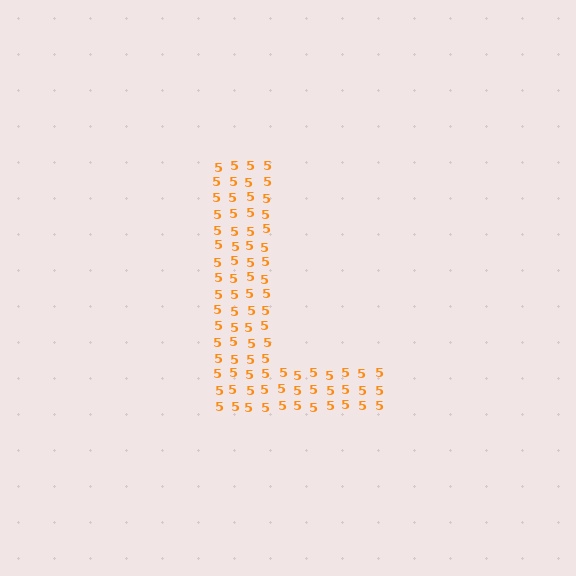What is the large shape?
The large shape is the letter L.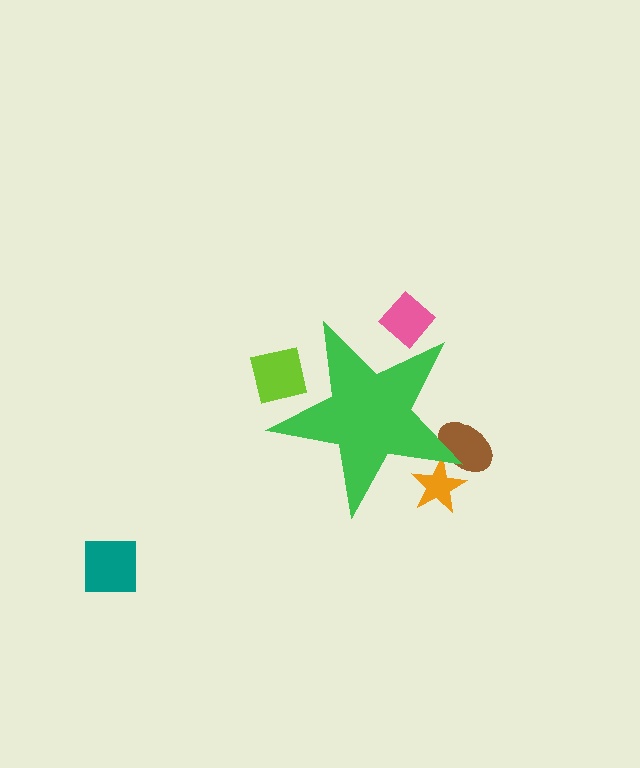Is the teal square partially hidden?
No, the teal square is fully visible.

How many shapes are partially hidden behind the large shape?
4 shapes are partially hidden.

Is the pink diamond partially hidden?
Yes, the pink diamond is partially hidden behind the green star.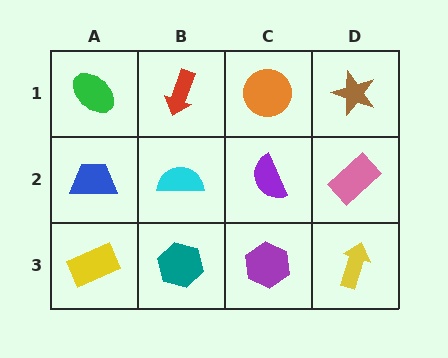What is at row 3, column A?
A yellow rectangle.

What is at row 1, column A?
A green ellipse.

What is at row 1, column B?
A red arrow.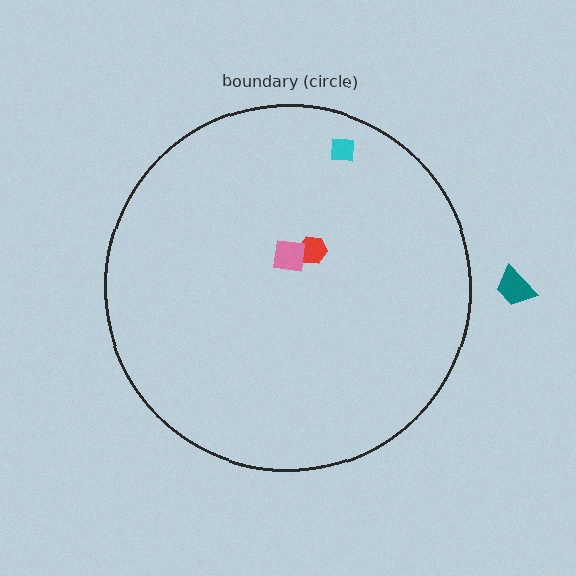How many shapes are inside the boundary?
3 inside, 1 outside.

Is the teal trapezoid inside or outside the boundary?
Outside.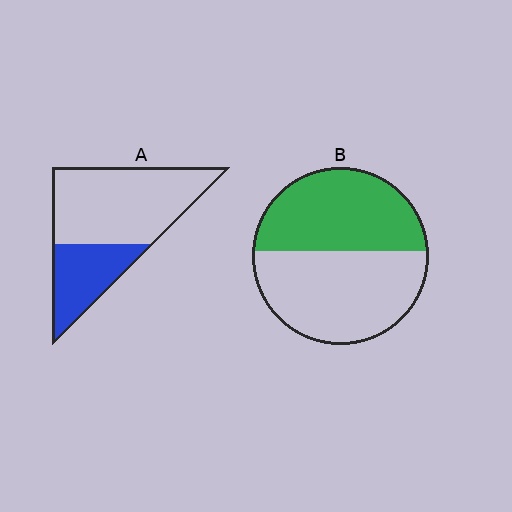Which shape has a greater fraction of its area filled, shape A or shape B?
Shape B.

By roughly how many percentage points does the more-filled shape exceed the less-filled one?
By roughly 15 percentage points (B over A).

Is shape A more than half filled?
No.